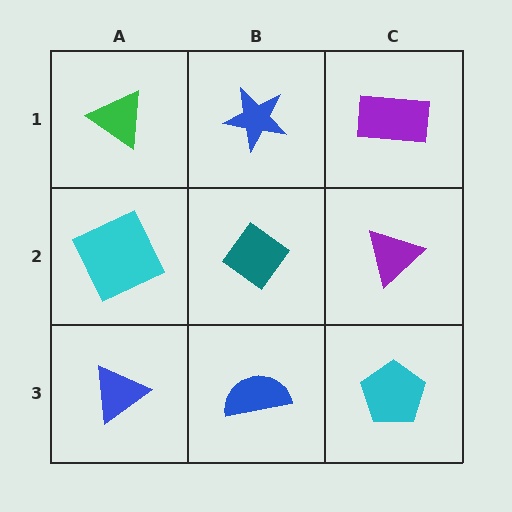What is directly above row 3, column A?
A cyan square.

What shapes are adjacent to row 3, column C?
A purple triangle (row 2, column C), a blue semicircle (row 3, column B).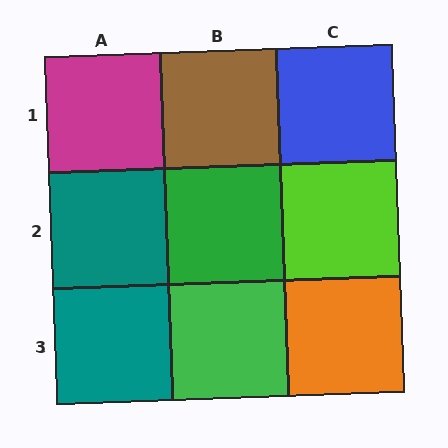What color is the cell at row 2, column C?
Lime.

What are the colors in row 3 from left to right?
Teal, green, orange.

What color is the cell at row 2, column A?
Teal.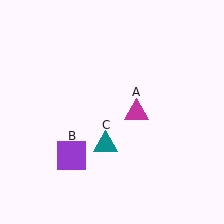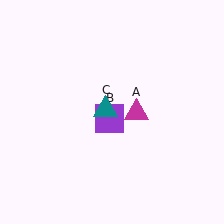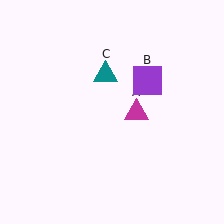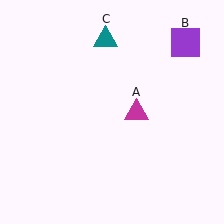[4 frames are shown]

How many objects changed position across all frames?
2 objects changed position: purple square (object B), teal triangle (object C).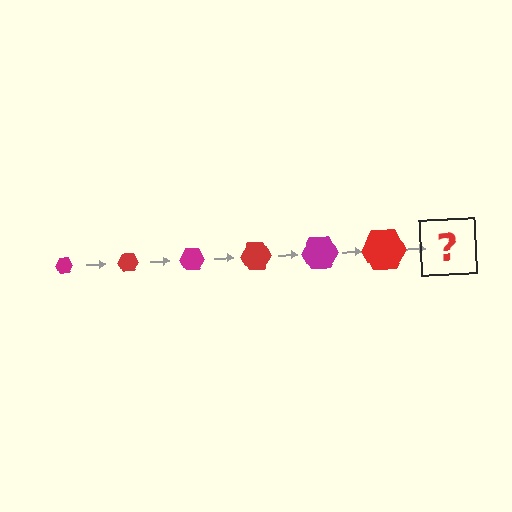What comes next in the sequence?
The next element should be a magenta hexagon, larger than the previous one.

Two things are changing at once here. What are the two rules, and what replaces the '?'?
The two rules are that the hexagon grows larger each step and the color cycles through magenta and red. The '?' should be a magenta hexagon, larger than the previous one.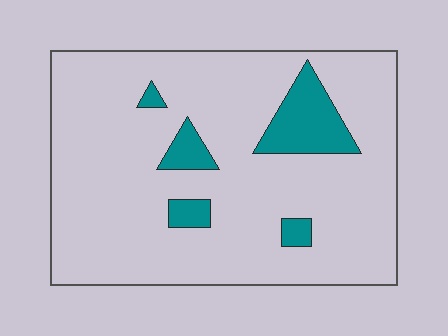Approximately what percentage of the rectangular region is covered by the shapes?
Approximately 10%.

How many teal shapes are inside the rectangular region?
5.